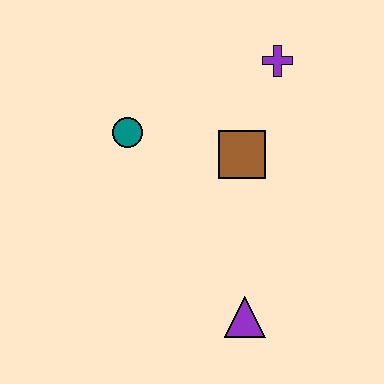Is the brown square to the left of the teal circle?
No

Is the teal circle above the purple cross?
No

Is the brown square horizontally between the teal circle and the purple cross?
Yes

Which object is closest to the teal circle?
The brown square is closest to the teal circle.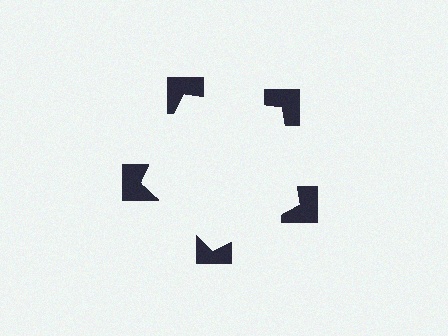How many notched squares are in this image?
There are 5 — one at each vertex of the illusory pentagon.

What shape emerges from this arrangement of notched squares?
An illusory pentagon — its edges are inferred from the aligned wedge cuts in the notched squares, not physically drawn.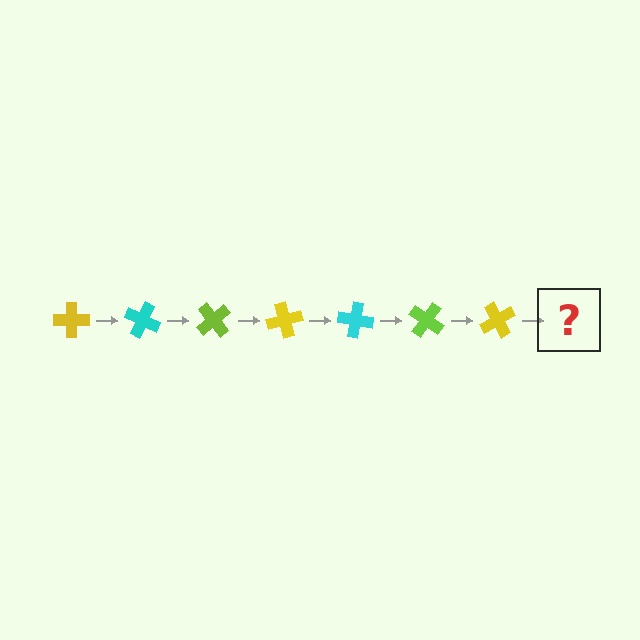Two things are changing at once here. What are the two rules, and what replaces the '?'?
The two rules are that it rotates 25 degrees each step and the color cycles through yellow, cyan, and lime. The '?' should be a cyan cross, rotated 175 degrees from the start.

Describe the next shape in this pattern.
It should be a cyan cross, rotated 175 degrees from the start.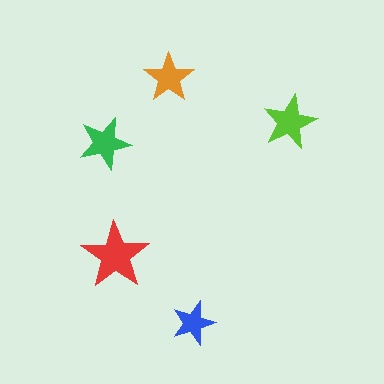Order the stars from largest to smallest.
the red one, the lime one, the green one, the orange one, the blue one.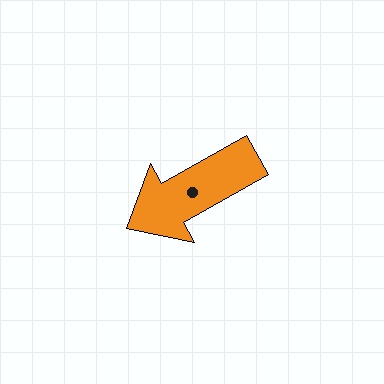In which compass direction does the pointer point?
Southwest.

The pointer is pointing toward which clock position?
Roughly 8 o'clock.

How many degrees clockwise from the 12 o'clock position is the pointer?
Approximately 241 degrees.